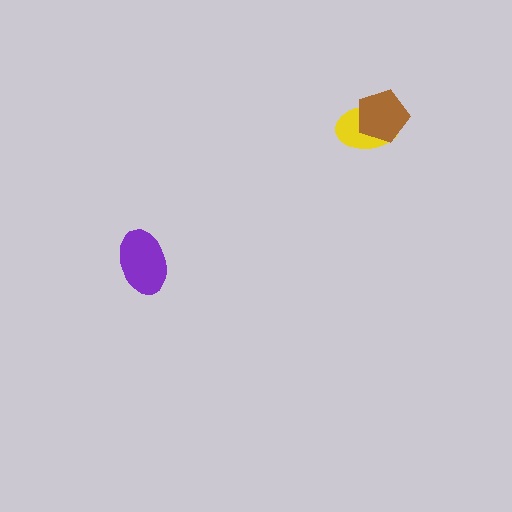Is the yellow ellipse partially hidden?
Yes, it is partially covered by another shape.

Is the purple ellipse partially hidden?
No, no other shape covers it.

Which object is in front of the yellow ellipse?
The brown pentagon is in front of the yellow ellipse.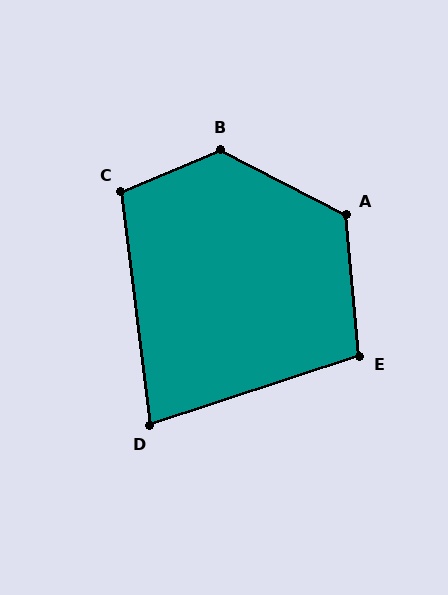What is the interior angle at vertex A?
Approximately 123 degrees (obtuse).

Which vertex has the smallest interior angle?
D, at approximately 79 degrees.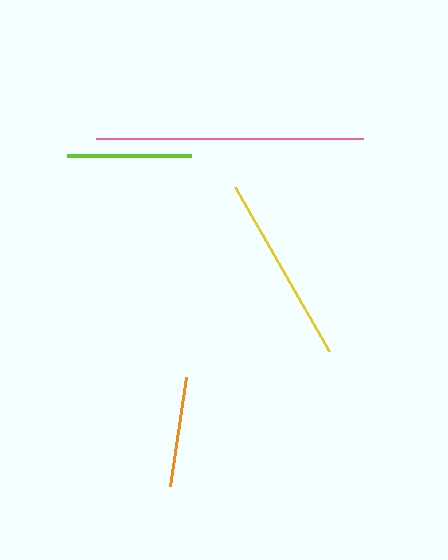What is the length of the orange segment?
The orange segment is approximately 110 pixels long.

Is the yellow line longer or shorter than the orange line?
The yellow line is longer than the orange line.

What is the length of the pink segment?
The pink segment is approximately 267 pixels long.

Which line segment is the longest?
The pink line is the longest at approximately 267 pixels.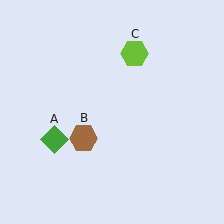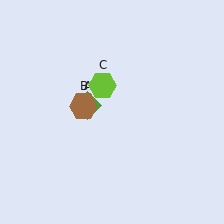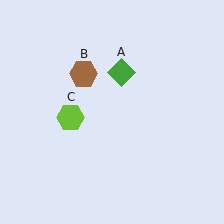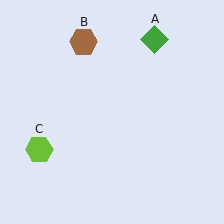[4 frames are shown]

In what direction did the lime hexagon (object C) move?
The lime hexagon (object C) moved down and to the left.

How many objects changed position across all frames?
3 objects changed position: green diamond (object A), brown hexagon (object B), lime hexagon (object C).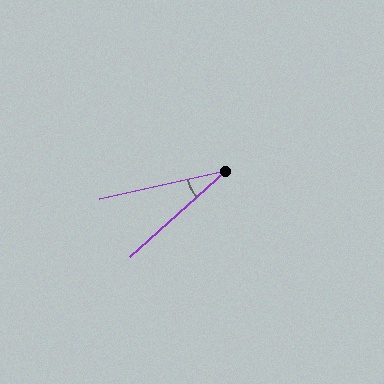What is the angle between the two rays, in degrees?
Approximately 30 degrees.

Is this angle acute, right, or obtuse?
It is acute.